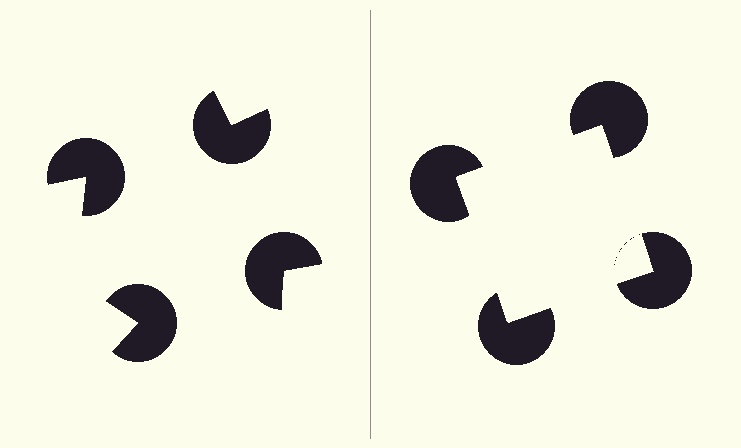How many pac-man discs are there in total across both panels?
8 — 4 on each side.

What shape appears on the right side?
An illusory square.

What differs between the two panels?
The pac-man discs are positioned identically on both sides; only the wedge orientations differ. On the right they align to a square; on the left they are misaligned.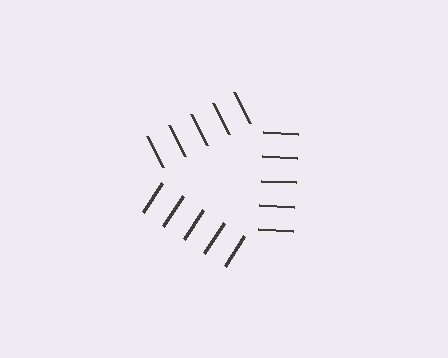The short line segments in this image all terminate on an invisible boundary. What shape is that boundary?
An illusory triangle — the line segments terminate on its edges but no continuous stroke is drawn.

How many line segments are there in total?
15 — 5 along each of the 3 edges.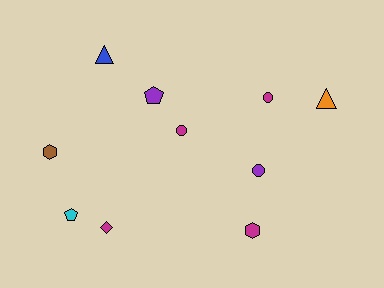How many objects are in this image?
There are 10 objects.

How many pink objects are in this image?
There are no pink objects.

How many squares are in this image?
There are no squares.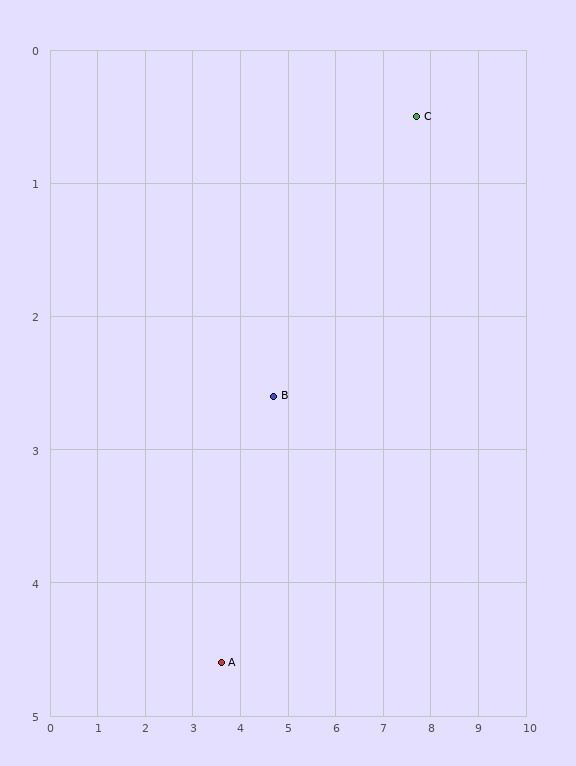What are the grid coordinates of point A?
Point A is at approximately (3.6, 4.6).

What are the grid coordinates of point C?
Point C is at approximately (7.7, 0.5).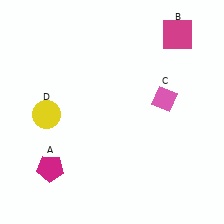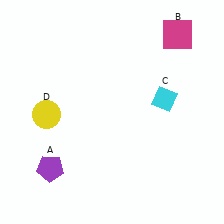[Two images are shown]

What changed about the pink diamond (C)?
In Image 1, C is pink. In Image 2, it changed to cyan.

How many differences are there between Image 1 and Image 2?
There are 2 differences between the two images.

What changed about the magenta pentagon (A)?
In Image 1, A is magenta. In Image 2, it changed to purple.